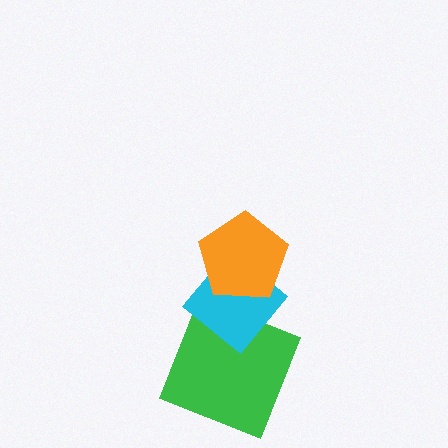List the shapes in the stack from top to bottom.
From top to bottom: the orange pentagon, the cyan diamond, the green square.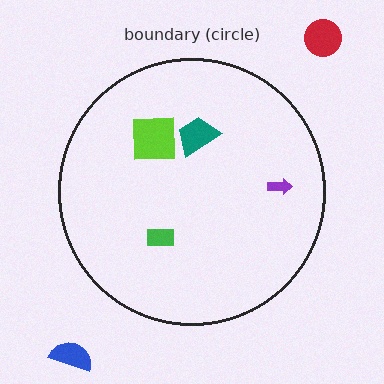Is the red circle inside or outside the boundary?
Outside.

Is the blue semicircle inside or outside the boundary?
Outside.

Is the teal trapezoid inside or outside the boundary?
Inside.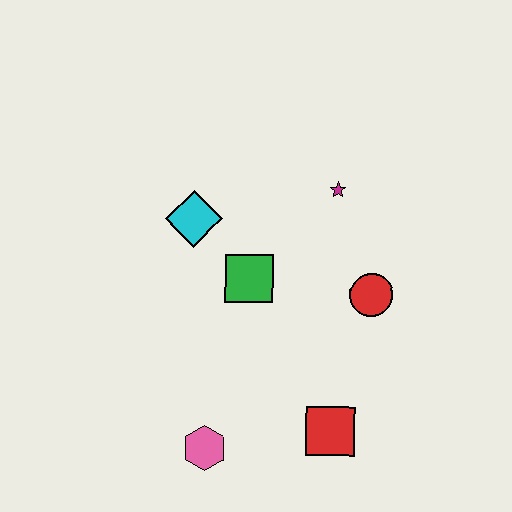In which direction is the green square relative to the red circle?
The green square is to the left of the red circle.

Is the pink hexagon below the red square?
Yes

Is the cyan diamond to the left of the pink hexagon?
Yes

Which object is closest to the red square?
The pink hexagon is closest to the red square.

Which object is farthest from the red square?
The cyan diamond is farthest from the red square.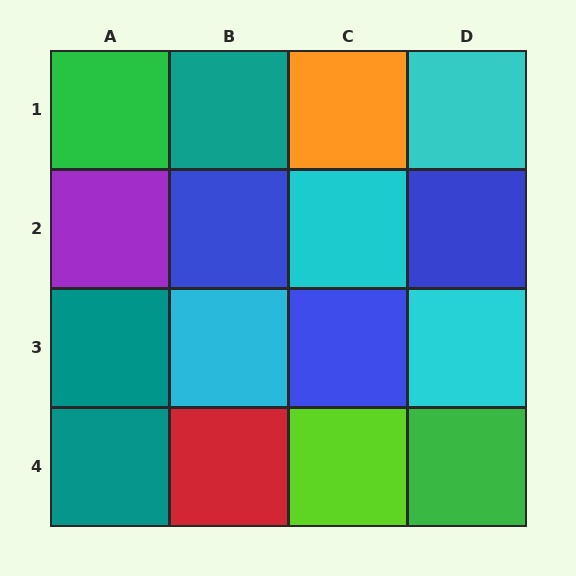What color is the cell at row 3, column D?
Cyan.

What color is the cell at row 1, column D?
Cyan.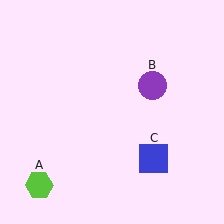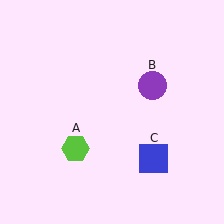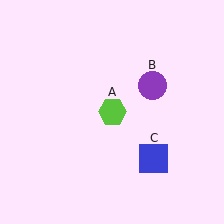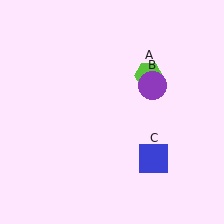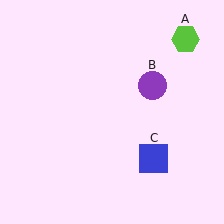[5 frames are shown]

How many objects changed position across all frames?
1 object changed position: lime hexagon (object A).